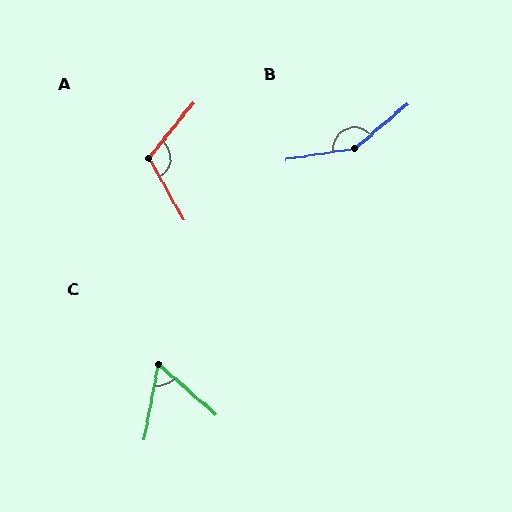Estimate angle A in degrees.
Approximately 111 degrees.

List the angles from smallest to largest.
C (59°), A (111°), B (149°).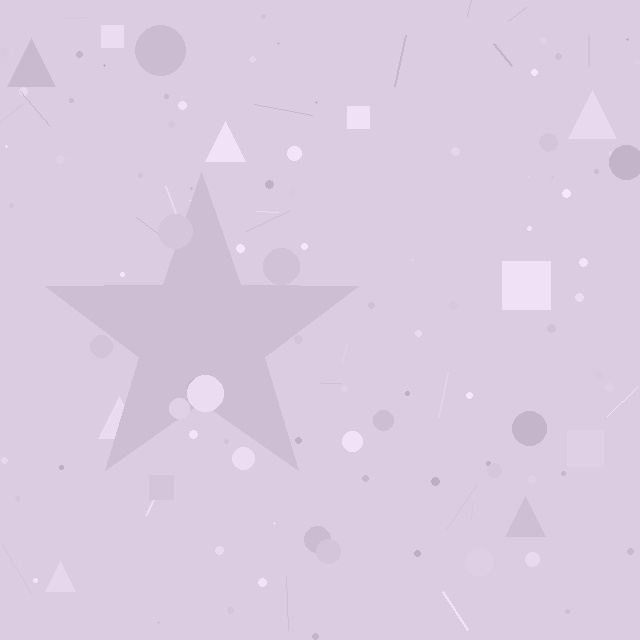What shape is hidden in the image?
A star is hidden in the image.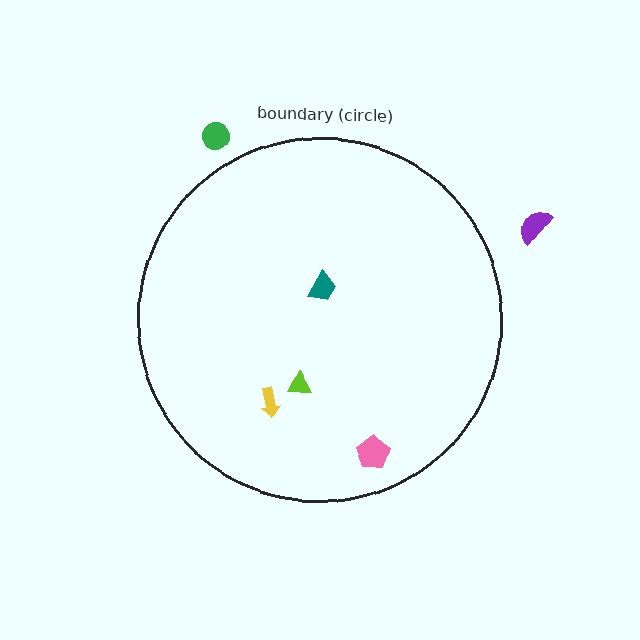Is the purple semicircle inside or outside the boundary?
Outside.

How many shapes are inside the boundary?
4 inside, 2 outside.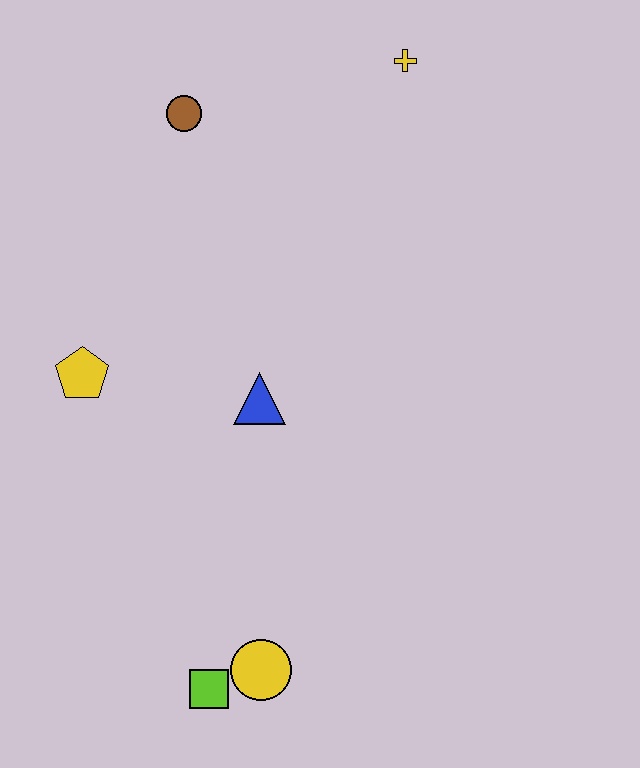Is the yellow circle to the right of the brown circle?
Yes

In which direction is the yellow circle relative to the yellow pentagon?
The yellow circle is below the yellow pentagon.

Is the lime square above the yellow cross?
No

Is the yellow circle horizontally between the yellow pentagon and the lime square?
No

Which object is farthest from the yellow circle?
The yellow cross is farthest from the yellow circle.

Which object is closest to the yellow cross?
The brown circle is closest to the yellow cross.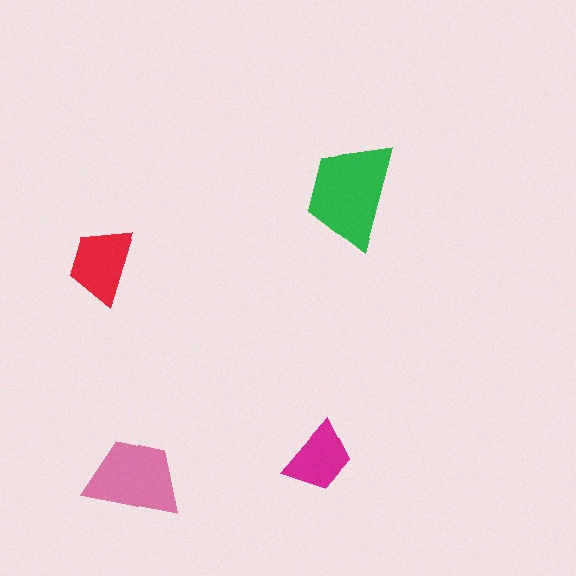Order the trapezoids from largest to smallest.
the green one, the pink one, the red one, the magenta one.